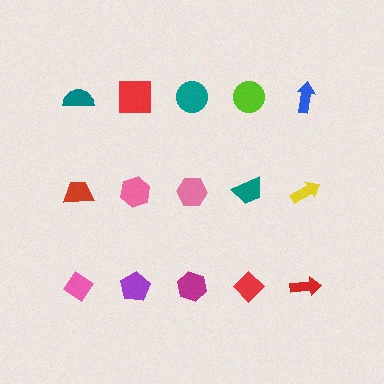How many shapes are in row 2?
5 shapes.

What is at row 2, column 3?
A pink hexagon.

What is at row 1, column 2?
A red square.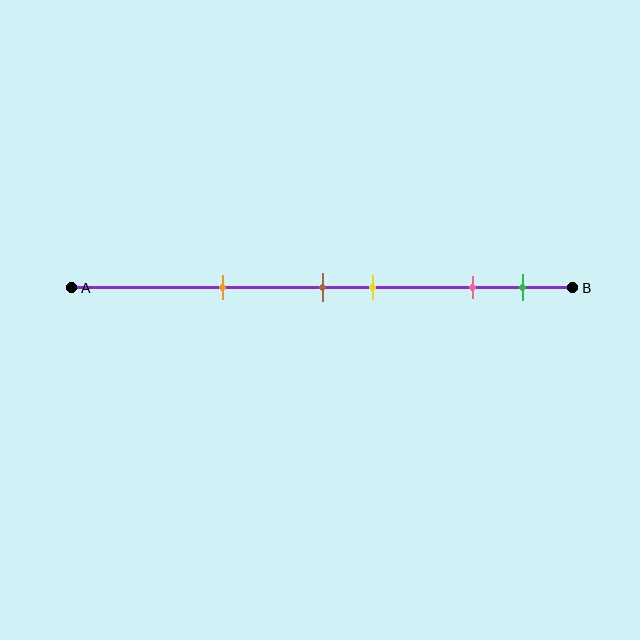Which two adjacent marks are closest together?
The brown and yellow marks are the closest adjacent pair.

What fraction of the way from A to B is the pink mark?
The pink mark is approximately 80% (0.8) of the way from A to B.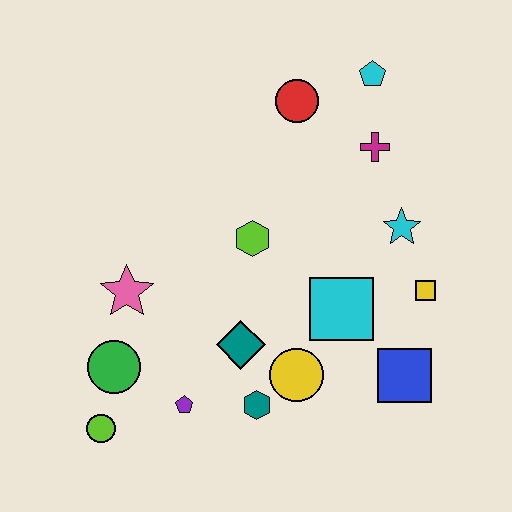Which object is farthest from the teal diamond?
The cyan pentagon is farthest from the teal diamond.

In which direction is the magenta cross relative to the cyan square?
The magenta cross is above the cyan square.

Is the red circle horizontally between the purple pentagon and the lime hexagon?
No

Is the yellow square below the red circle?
Yes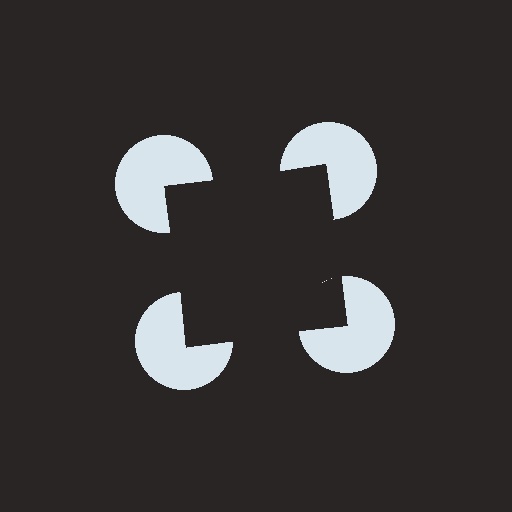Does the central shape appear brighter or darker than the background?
It typically appears slightly darker than the background, even though no actual brightness change is drawn.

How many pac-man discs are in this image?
There are 4 — one at each vertex of the illusory square.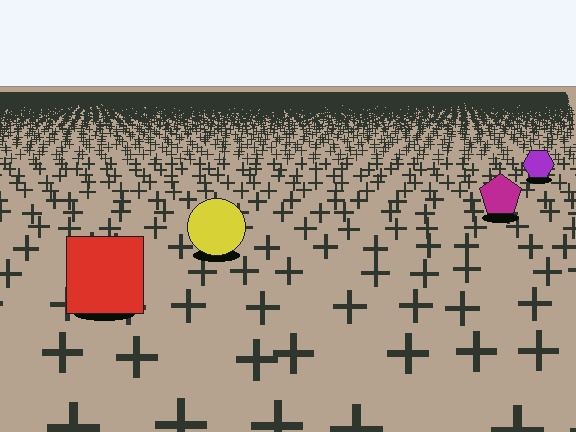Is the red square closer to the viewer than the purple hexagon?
Yes. The red square is closer — you can tell from the texture gradient: the ground texture is coarser near it.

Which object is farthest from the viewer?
The purple hexagon is farthest from the viewer. It appears smaller and the ground texture around it is denser.